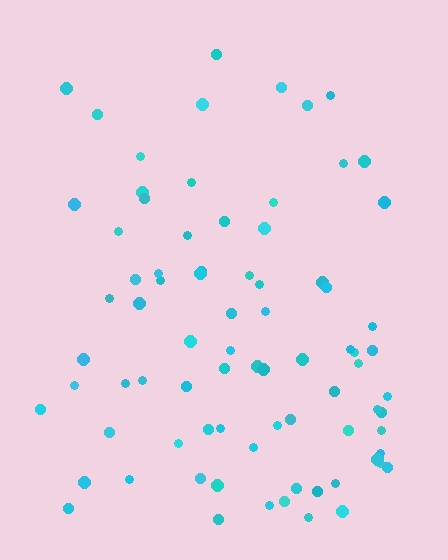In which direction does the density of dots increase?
From top to bottom, with the bottom side densest.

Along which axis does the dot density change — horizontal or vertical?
Vertical.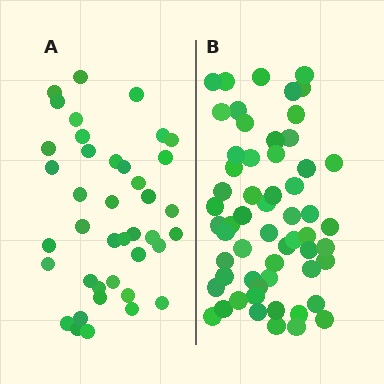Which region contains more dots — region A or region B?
Region B (the right region) has more dots.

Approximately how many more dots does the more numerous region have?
Region B has approximately 20 more dots than region A.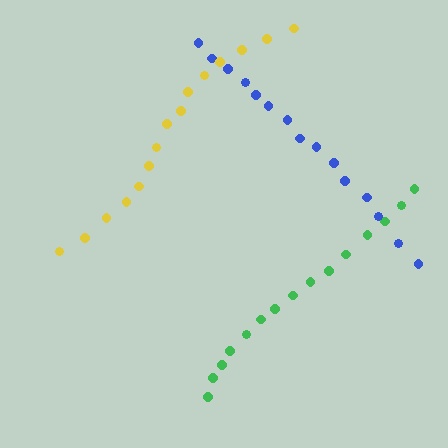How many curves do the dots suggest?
There are 3 distinct paths.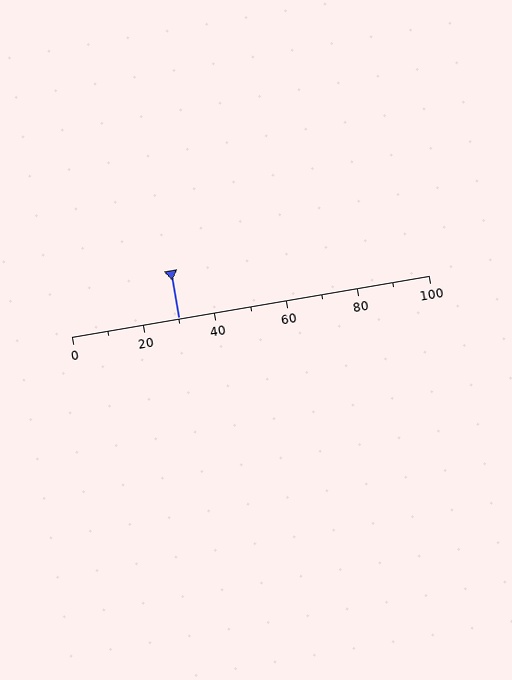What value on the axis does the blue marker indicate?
The marker indicates approximately 30.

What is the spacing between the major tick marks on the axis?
The major ticks are spaced 20 apart.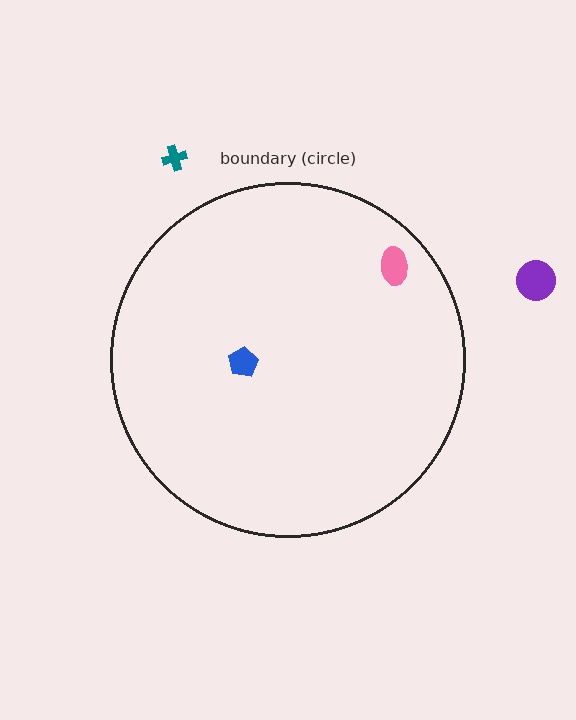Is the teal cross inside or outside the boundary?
Outside.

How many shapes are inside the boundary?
2 inside, 2 outside.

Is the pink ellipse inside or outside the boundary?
Inside.